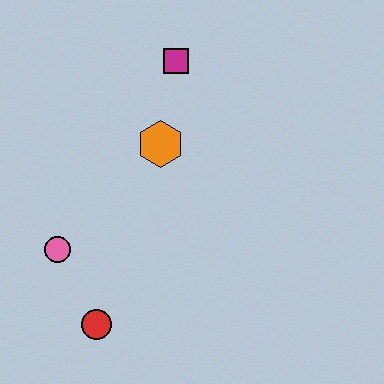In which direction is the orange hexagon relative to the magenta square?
The orange hexagon is below the magenta square.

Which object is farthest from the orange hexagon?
The red circle is farthest from the orange hexagon.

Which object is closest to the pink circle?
The red circle is closest to the pink circle.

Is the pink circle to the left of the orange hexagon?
Yes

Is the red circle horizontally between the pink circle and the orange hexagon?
Yes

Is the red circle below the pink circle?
Yes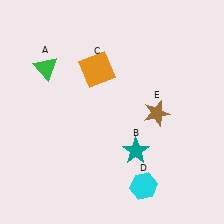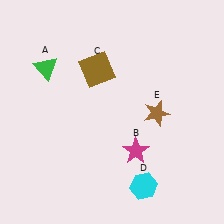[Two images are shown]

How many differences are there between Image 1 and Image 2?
There are 2 differences between the two images.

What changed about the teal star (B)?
In Image 1, B is teal. In Image 2, it changed to magenta.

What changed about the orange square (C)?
In Image 1, C is orange. In Image 2, it changed to brown.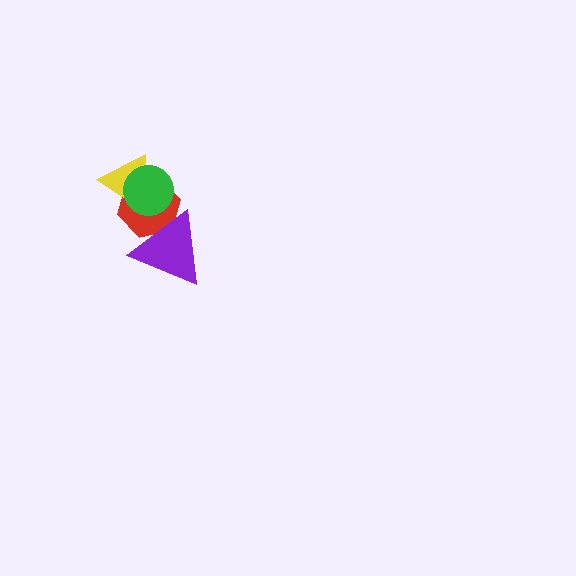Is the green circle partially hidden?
No, no other shape covers it.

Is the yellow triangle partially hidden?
Yes, it is partially covered by another shape.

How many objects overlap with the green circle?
2 objects overlap with the green circle.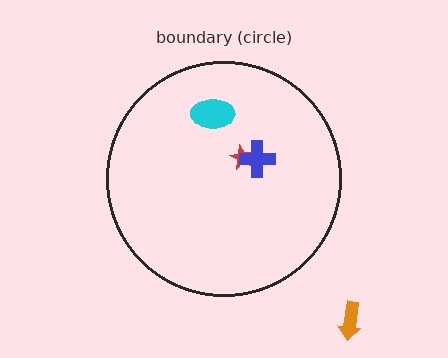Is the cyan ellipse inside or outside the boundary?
Inside.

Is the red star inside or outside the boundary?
Inside.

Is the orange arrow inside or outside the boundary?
Outside.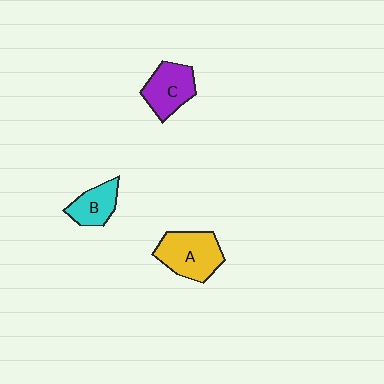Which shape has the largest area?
Shape A (yellow).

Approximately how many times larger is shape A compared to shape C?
Approximately 1.2 times.